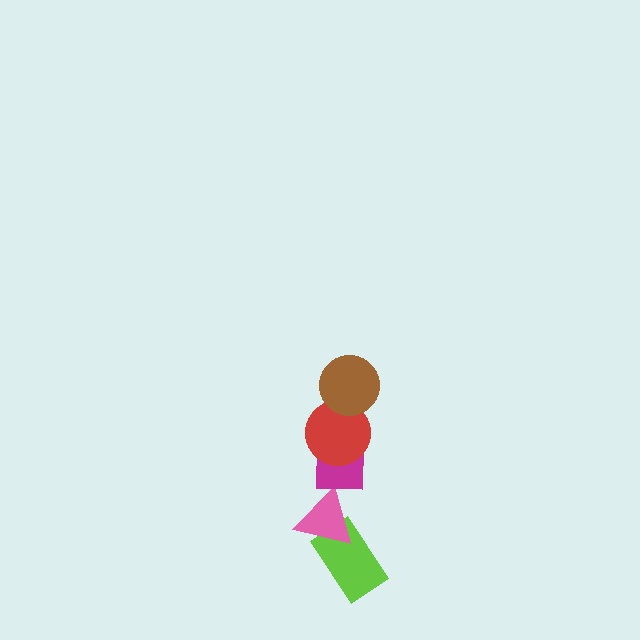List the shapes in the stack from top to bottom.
From top to bottom: the brown circle, the red circle, the magenta square, the pink triangle, the lime rectangle.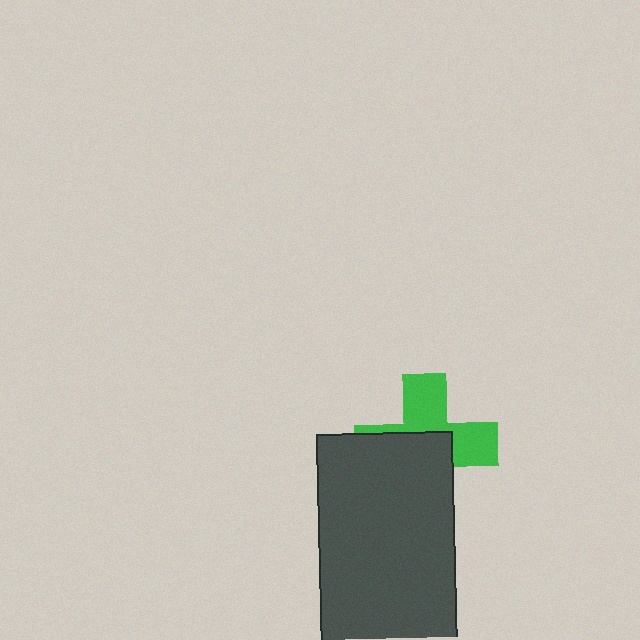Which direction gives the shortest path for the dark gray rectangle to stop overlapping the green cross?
Moving toward the lower-left gives the shortest separation.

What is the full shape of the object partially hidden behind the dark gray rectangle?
The partially hidden object is a green cross.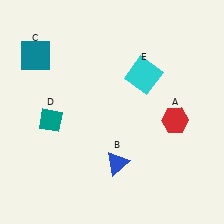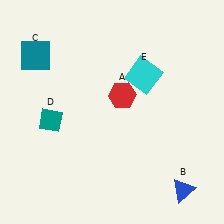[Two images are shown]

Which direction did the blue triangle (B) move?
The blue triangle (B) moved right.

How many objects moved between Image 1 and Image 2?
2 objects moved between the two images.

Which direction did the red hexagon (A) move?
The red hexagon (A) moved left.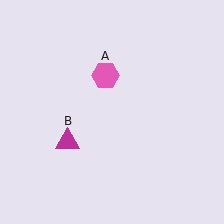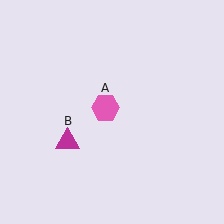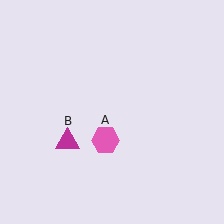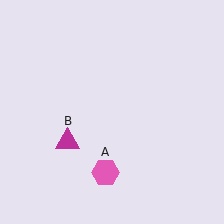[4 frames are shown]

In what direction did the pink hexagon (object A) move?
The pink hexagon (object A) moved down.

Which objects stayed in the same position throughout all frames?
Magenta triangle (object B) remained stationary.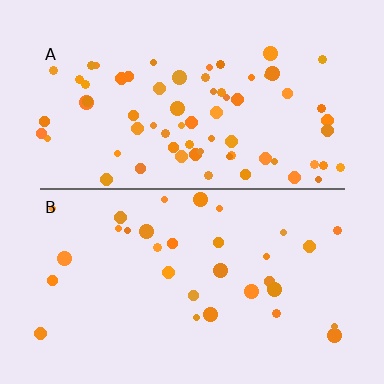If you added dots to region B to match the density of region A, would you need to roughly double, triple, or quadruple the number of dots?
Approximately double.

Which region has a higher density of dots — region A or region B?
A (the top).